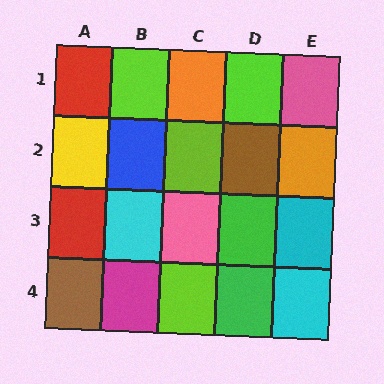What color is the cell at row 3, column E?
Cyan.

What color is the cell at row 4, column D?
Green.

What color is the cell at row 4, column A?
Brown.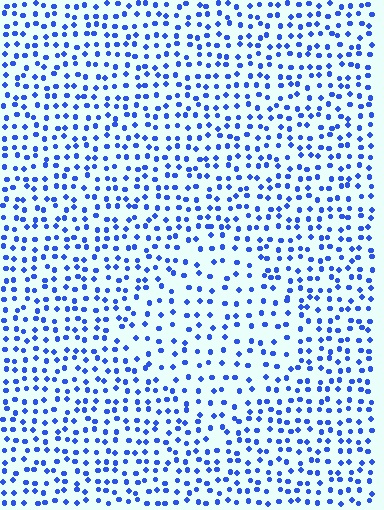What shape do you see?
I see a diamond.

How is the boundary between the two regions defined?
The boundary is defined by a change in element density (approximately 1.6x ratio). All elements are the same color, size, and shape.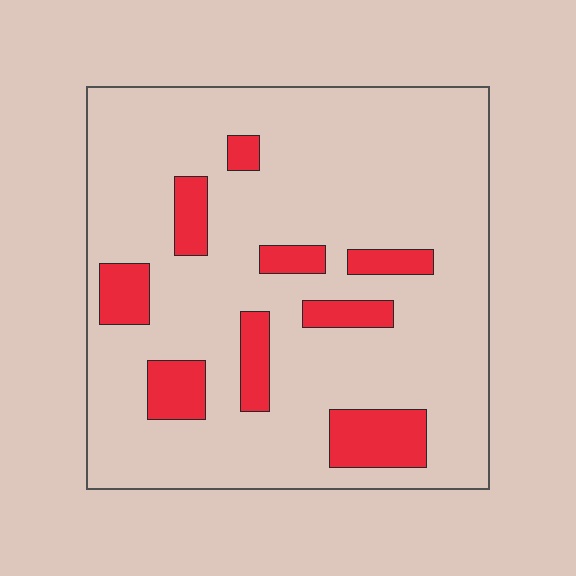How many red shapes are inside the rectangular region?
9.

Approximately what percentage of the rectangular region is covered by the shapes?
Approximately 15%.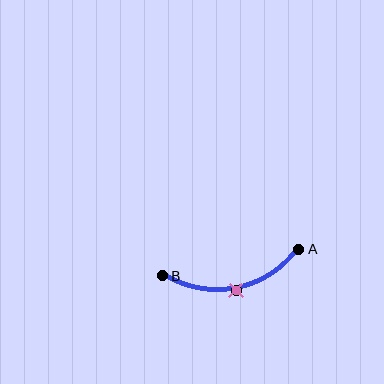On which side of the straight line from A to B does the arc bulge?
The arc bulges below the straight line connecting A and B.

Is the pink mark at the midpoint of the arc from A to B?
Yes. The pink mark lies on the arc at equal arc-length from both A and B — it is the arc midpoint.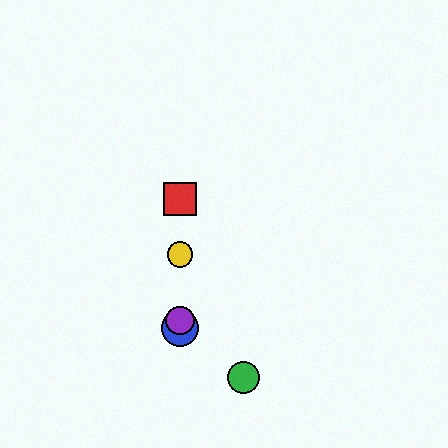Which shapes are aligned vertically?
The red square, the blue circle, the yellow circle, the purple circle are aligned vertically.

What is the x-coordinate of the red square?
The red square is at x≈180.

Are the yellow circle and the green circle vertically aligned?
No, the yellow circle is at x≈180 and the green circle is at x≈243.